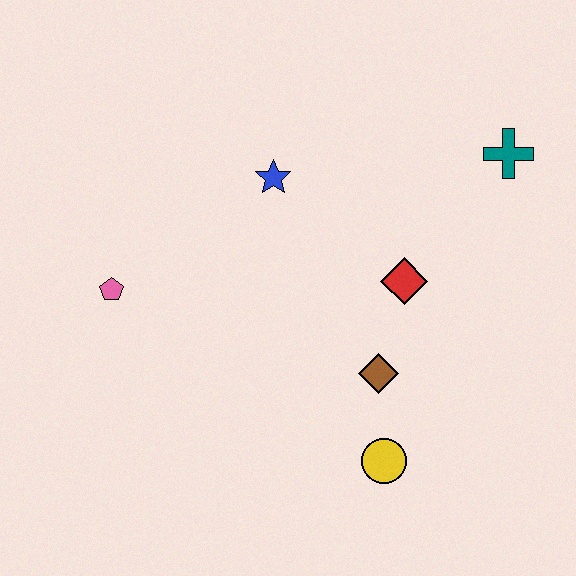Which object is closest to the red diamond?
The brown diamond is closest to the red diamond.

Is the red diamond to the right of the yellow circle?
Yes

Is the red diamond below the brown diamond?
No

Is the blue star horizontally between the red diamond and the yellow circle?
No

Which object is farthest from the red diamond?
The pink pentagon is farthest from the red diamond.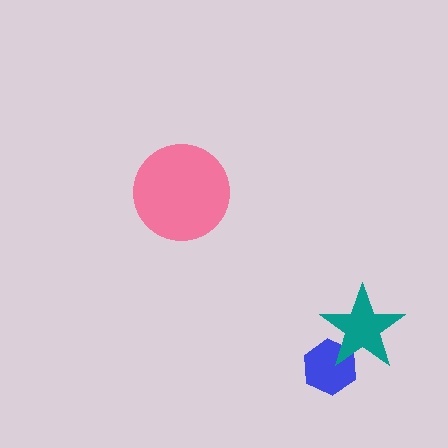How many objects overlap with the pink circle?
0 objects overlap with the pink circle.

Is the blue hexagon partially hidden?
Yes, it is partially covered by another shape.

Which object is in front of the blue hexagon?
The teal star is in front of the blue hexagon.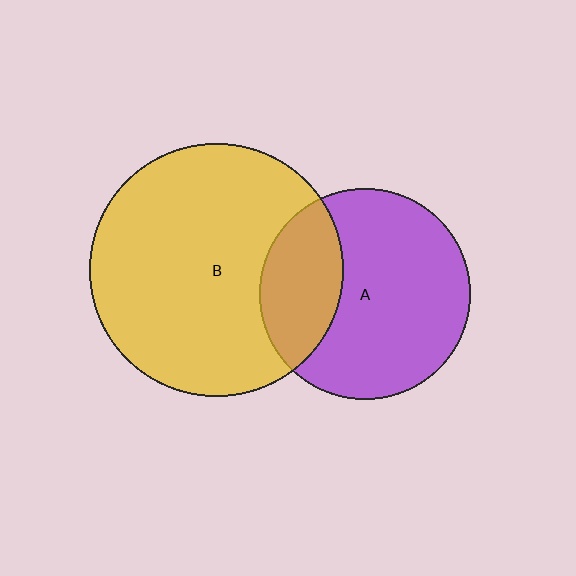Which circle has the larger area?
Circle B (yellow).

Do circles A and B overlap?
Yes.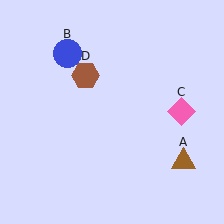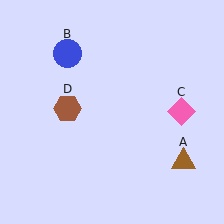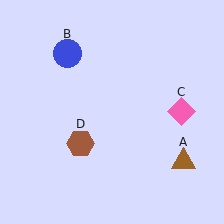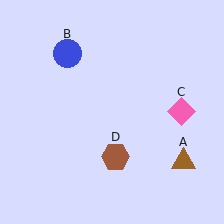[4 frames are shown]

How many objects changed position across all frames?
1 object changed position: brown hexagon (object D).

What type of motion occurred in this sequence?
The brown hexagon (object D) rotated counterclockwise around the center of the scene.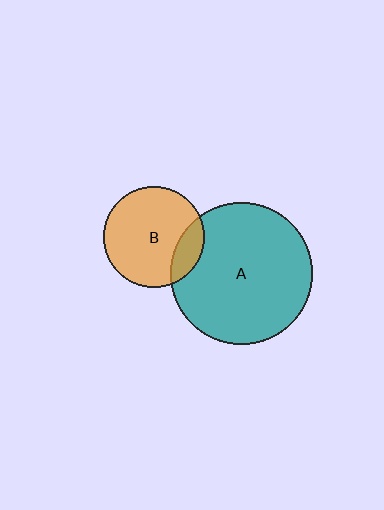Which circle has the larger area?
Circle A (teal).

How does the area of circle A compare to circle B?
Approximately 2.0 times.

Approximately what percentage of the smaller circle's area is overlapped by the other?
Approximately 15%.